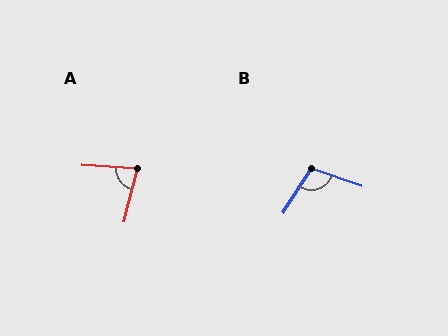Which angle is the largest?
B, at approximately 103 degrees.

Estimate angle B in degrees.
Approximately 103 degrees.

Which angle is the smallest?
A, at approximately 79 degrees.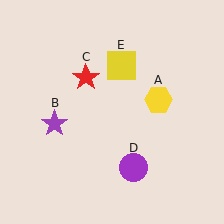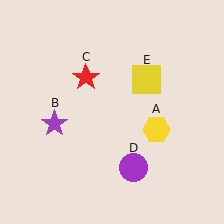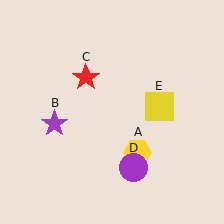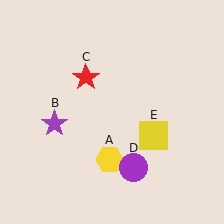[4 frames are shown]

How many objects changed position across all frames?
2 objects changed position: yellow hexagon (object A), yellow square (object E).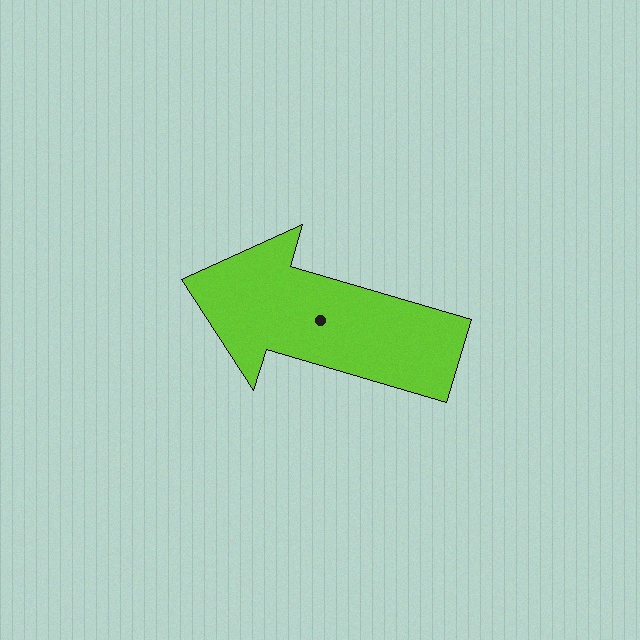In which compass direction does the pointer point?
West.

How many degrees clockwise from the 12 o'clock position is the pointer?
Approximately 286 degrees.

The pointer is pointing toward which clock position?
Roughly 10 o'clock.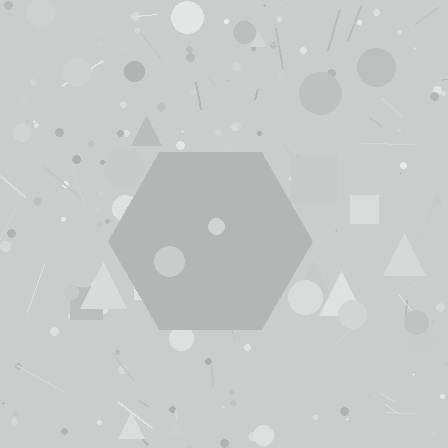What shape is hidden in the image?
A hexagon is hidden in the image.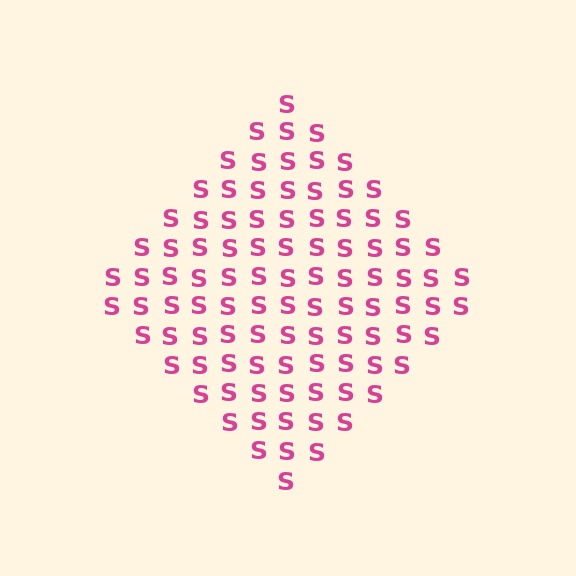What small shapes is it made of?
It is made of small letter S's.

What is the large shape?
The large shape is a diamond.